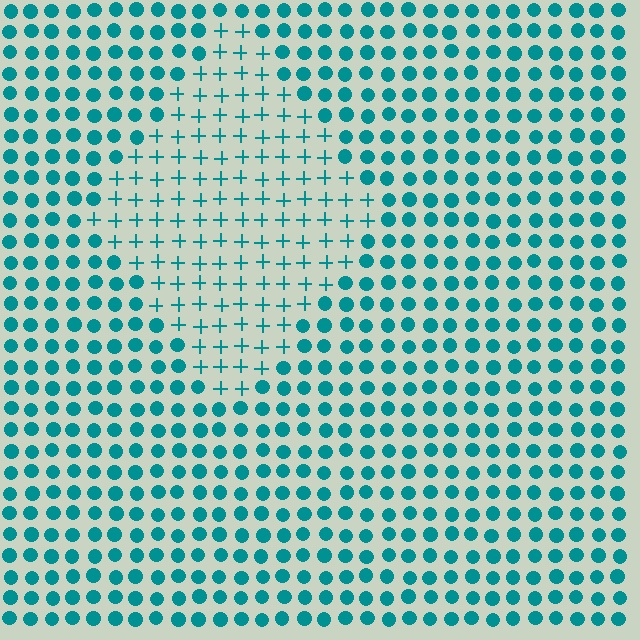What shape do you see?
I see a diamond.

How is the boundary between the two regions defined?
The boundary is defined by a change in element shape: plus signs inside vs. circles outside. All elements share the same color and spacing.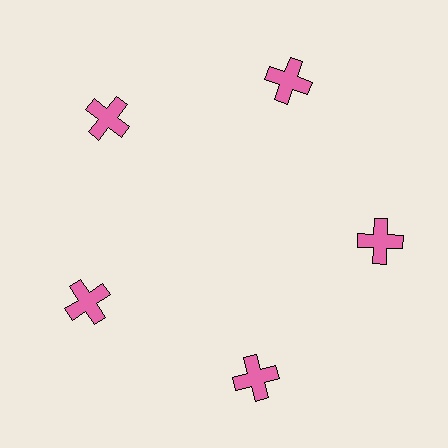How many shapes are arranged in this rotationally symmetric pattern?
There are 5 shapes, arranged in 5 groups of 1.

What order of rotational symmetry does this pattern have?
This pattern has 5-fold rotational symmetry.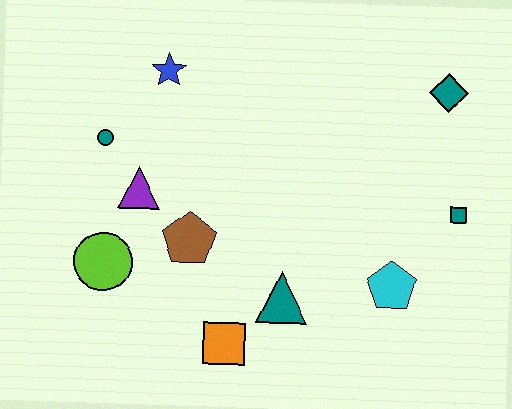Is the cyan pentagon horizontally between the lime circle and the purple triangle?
No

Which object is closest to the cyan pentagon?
The teal square is closest to the cyan pentagon.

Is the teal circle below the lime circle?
No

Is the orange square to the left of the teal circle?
No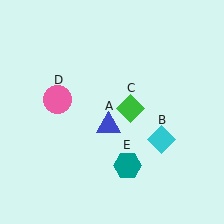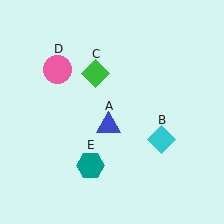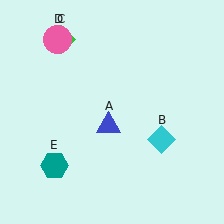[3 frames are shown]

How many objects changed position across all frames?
3 objects changed position: green diamond (object C), pink circle (object D), teal hexagon (object E).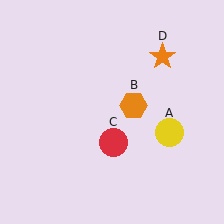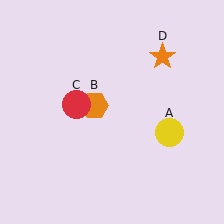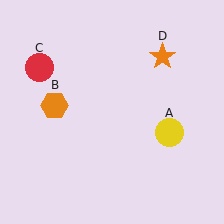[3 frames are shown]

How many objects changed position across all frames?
2 objects changed position: orange hexagon (object B), red circle (object C).